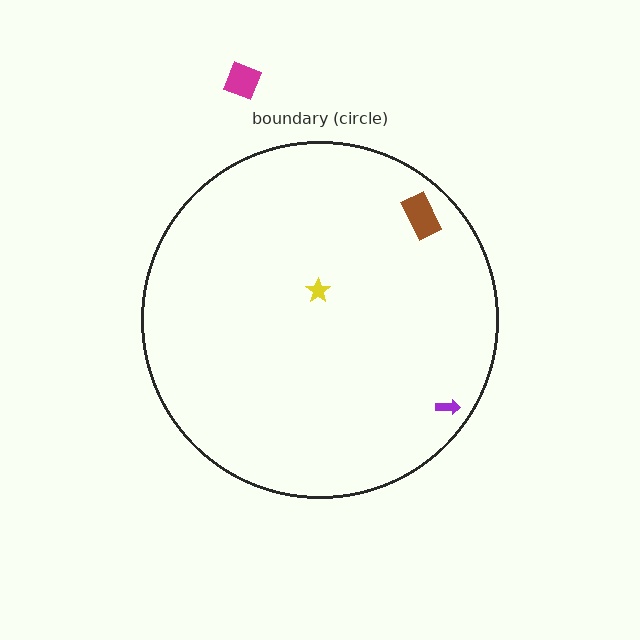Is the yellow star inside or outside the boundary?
Inside.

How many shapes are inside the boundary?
3 inside, 1 outside.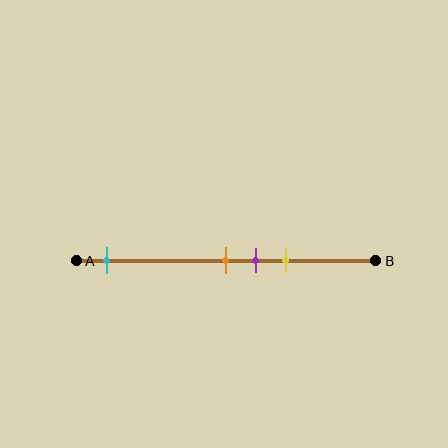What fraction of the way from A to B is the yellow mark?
The yellow mark is approximately 70% (0.7) of the way from A to B.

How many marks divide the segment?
There are 4 marks dividing the segment.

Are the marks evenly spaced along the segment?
No, the marks are not evenly spaced.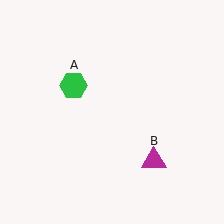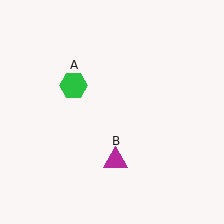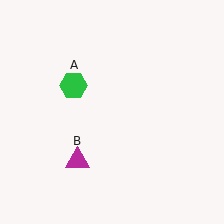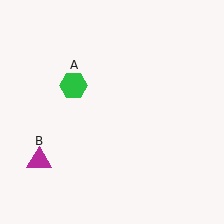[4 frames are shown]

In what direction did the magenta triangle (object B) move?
The magenta triangle (object B) moved left.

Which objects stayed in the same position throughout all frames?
Green hexagon (object A) remained stationary.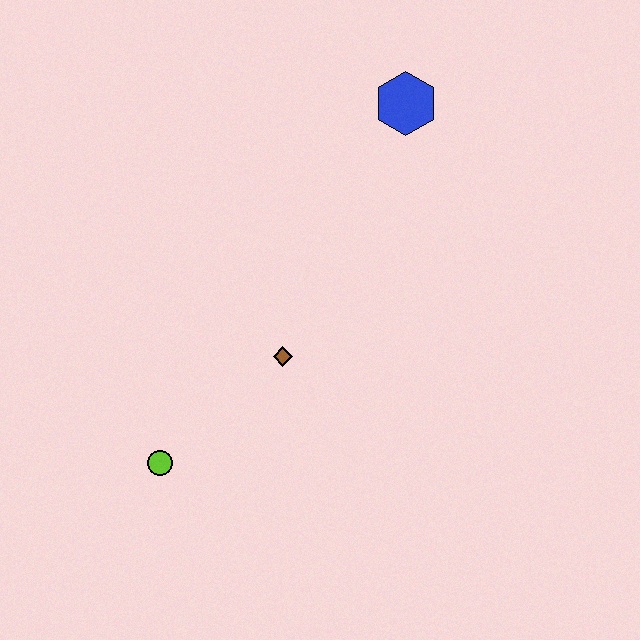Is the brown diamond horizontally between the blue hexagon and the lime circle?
Yes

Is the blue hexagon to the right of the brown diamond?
Yes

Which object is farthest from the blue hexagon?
The lime circle is farthest from the blue hexagon.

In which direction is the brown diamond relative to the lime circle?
The brown diamond is to the right of the lime circle.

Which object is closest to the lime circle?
The brown diamond is closest to the lime circle.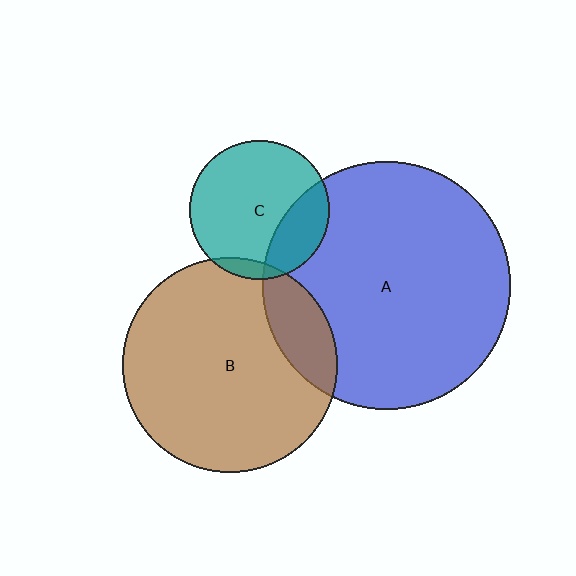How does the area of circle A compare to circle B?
Approximately 1.3 times.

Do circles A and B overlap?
Yes.